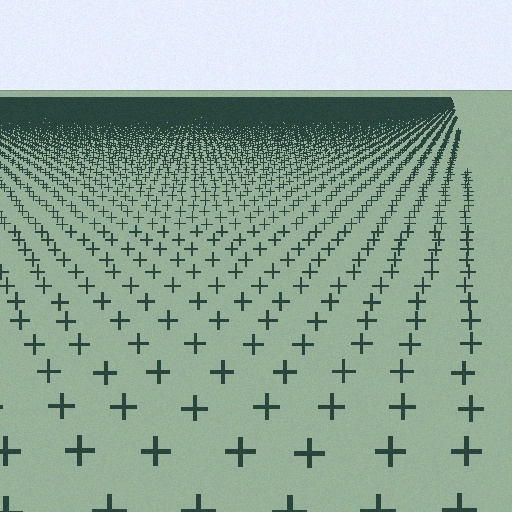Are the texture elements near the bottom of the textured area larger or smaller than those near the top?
Larger. Near the bottom, elements are closer to the viewer and appear at a bigger on-screen size.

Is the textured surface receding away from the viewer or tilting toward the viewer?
The surface is receding away from the viewer. Texture elements get smaller and denser toward the top.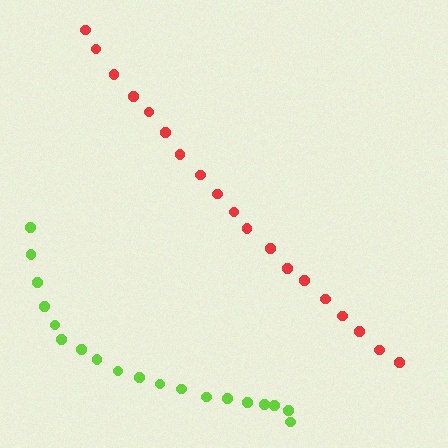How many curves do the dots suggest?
There are 2 distinct paths.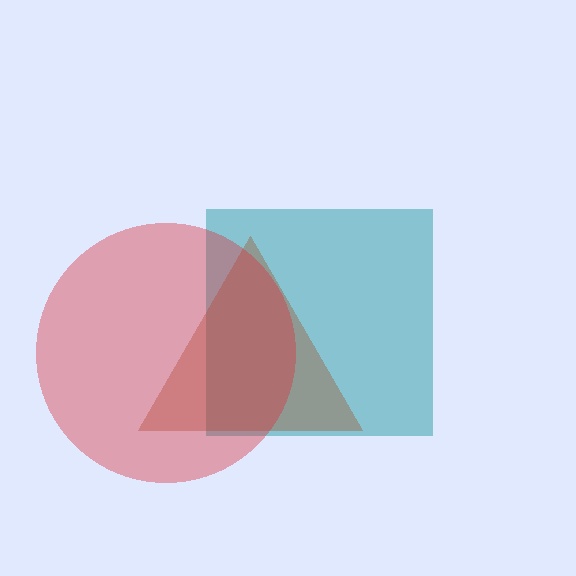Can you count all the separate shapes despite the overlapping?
Yes, there are 3 separate shapes.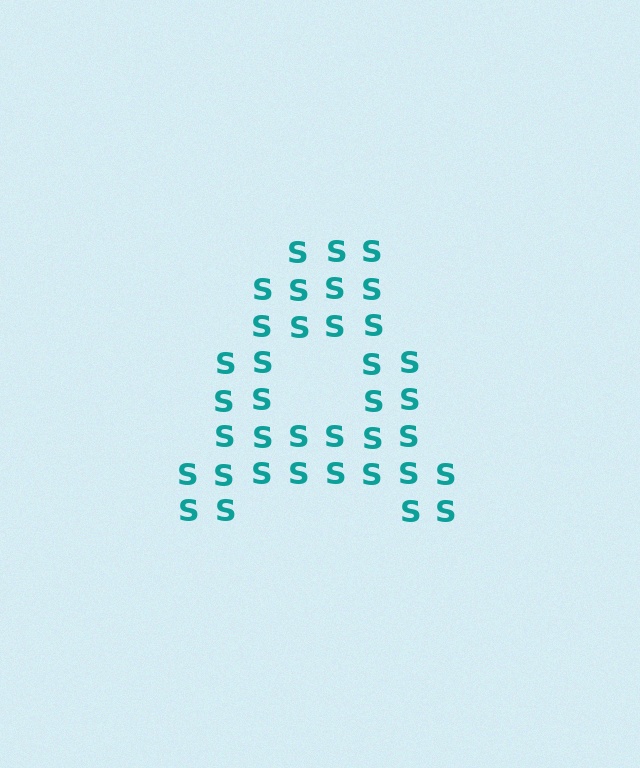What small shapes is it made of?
It is made of small letter S's.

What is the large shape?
The large shape is the letter A.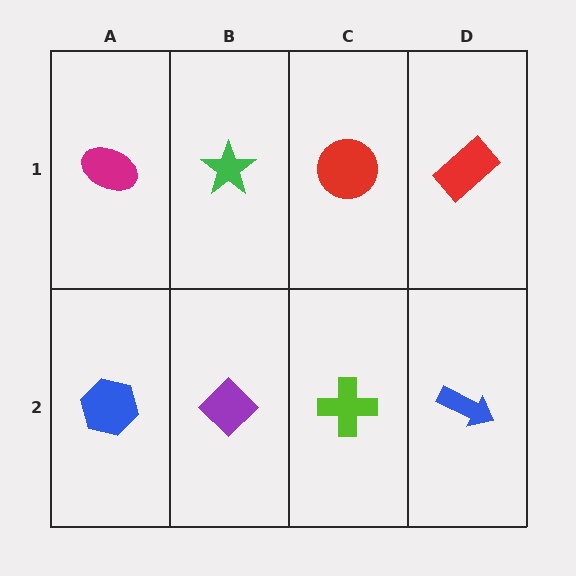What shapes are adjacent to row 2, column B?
A green star (row 1, column B), a blue hexagon (row 2, column A), a lime cross (row 2, column C).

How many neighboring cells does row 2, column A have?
2.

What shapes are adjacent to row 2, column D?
A red rectangle (row 1, column D), a lime cross (row 2, column C).